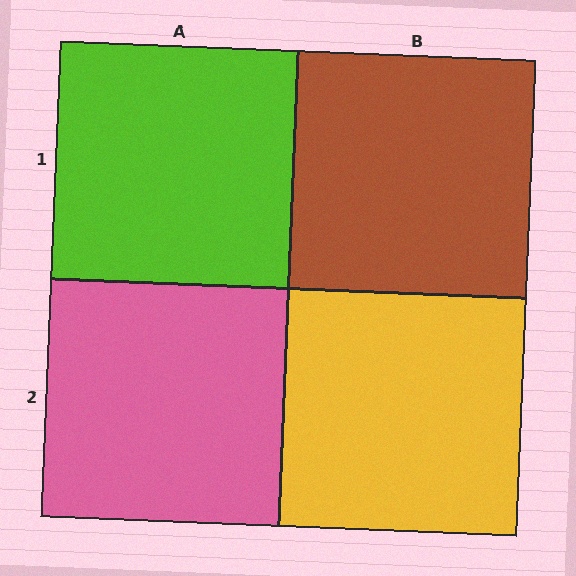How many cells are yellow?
1 cell is yellow.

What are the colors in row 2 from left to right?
Pink, yellow.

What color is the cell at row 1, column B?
Brown.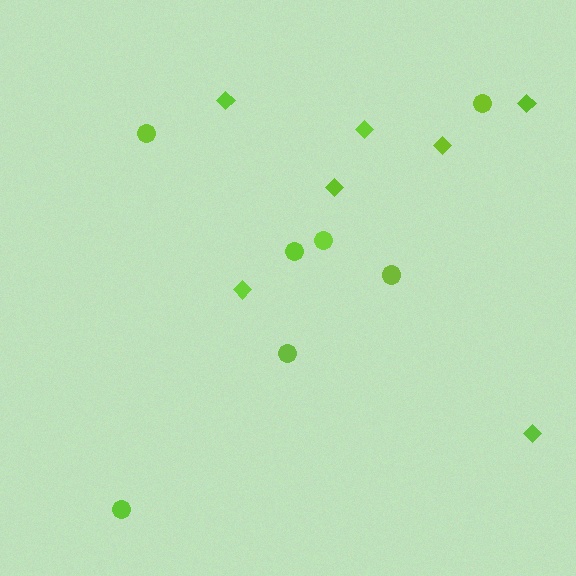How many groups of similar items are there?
There are 2 groups: one group of diamonds (7) and one group of circles (7).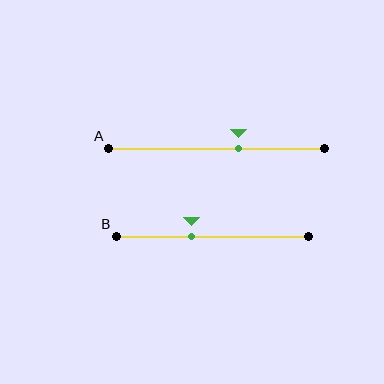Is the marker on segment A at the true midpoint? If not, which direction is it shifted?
No, the marker on segment A is shifted to the right by about 10% of the segment length.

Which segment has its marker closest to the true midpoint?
Segment A has its marker closest to the true midpoint.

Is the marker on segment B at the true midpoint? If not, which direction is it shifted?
No, the marker on segment B is shifted to the left by about 11% of the segment length.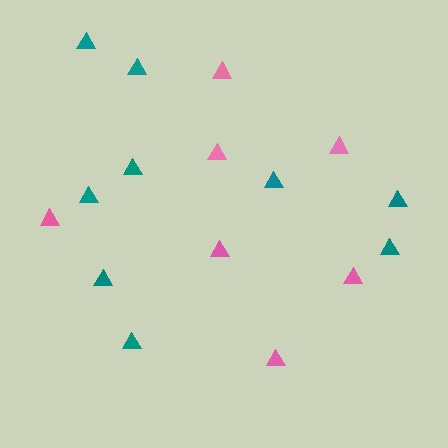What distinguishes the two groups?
There are 2 groups: one group of pink triangles (7) and one group of teal triangles (9).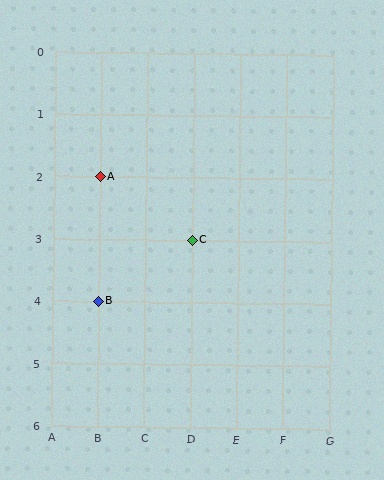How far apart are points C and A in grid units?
Points C and A are 2 columns and 1 row apart (about 2.2 grid units diagonally).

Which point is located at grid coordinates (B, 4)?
Point B is at (B, 4).